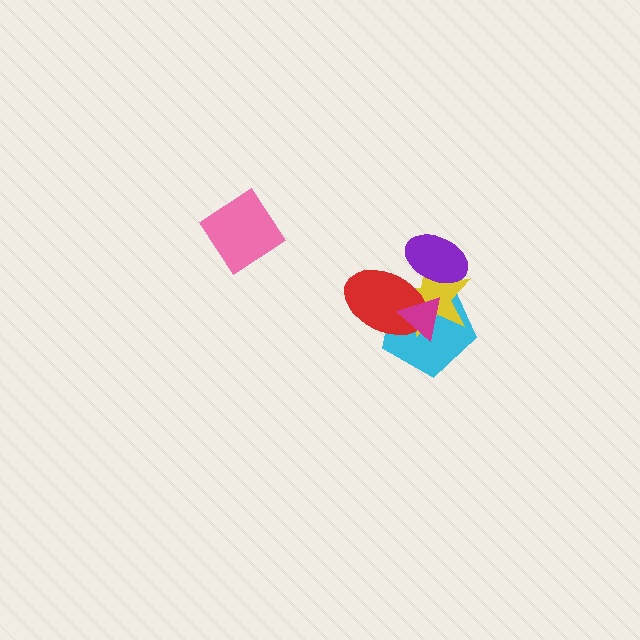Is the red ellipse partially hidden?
Yes, it is partially covered by another shape.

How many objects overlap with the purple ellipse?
3 objects overlap with the purple ellipse.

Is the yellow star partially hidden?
Yes, it is partially covered by another shape.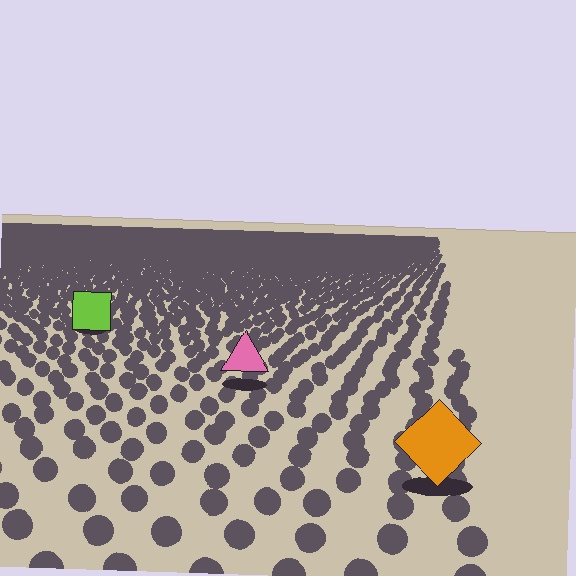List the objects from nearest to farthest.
From nearest to farthest: the orange diamond, the pink triangle, the lime square.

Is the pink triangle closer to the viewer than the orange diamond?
No. The orange diamond is closer — you can tell from the texture gradient: the ground texture is coarser near it.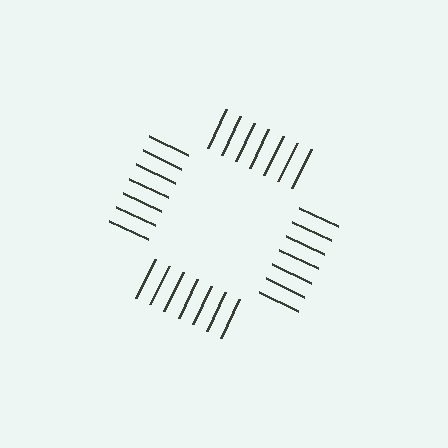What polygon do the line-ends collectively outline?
An illusory square — the line segments terminate on its edges but no continuous stroke is drawn.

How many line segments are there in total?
28 — 7 along each of the 4 edges.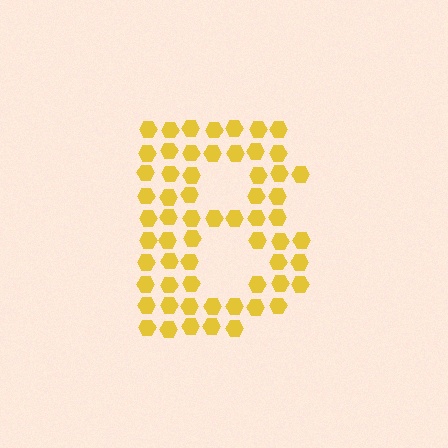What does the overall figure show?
The overall figure shows the letter B.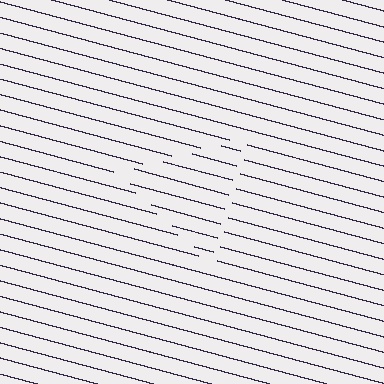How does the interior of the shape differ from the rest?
The interior of the shape contains the same grating, shifted by half a period — the contour is defined by the phase discontinuity where line-ends from the inner and outer gratings abut.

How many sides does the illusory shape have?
3 sides — the line-ends trace a triangle.